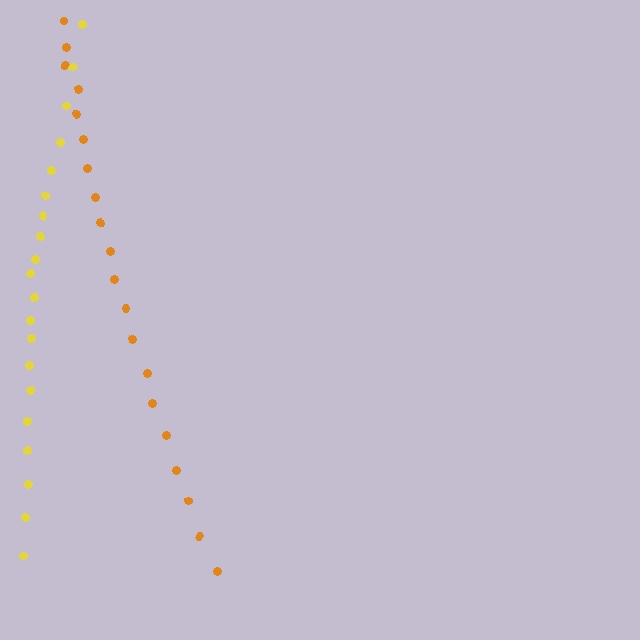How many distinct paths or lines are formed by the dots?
There are 2 distinct paths.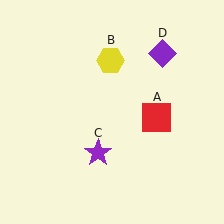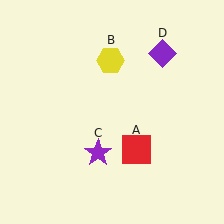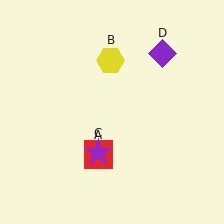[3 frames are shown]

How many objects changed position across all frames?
1 object changed position: red square (object A).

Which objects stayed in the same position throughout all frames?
Yellow hexagon (object B) and purple star (object C) and purple diamond (object D) remained stationary.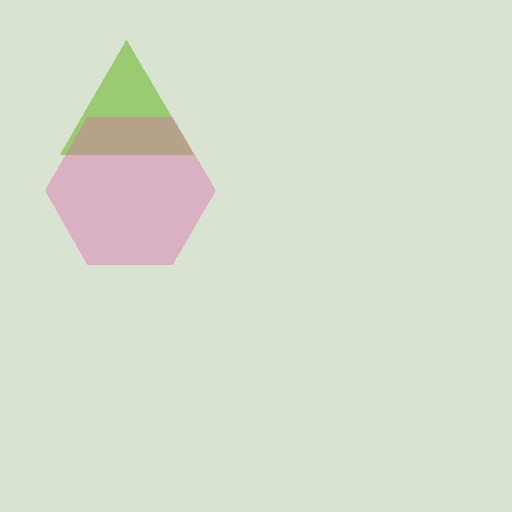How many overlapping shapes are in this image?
There are 2 overlapping shapes in the image.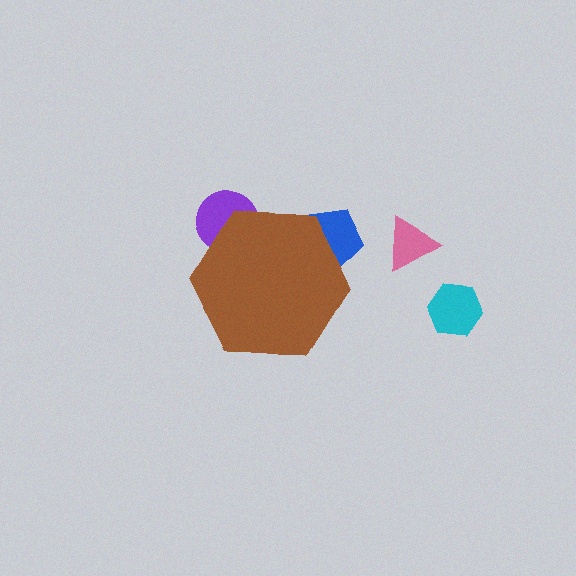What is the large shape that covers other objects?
A brown hexagon.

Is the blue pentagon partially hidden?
Yes, the blue pentagon is partially hidden behind the brown hexagon.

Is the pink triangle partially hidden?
No, the pink triangle is fully visible.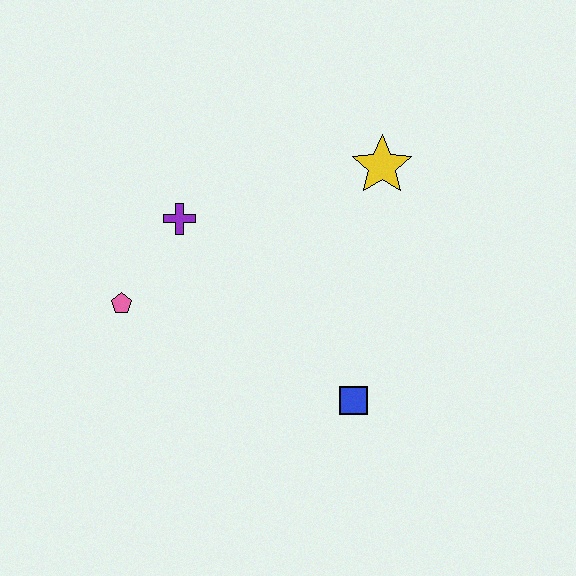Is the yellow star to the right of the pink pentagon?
Yes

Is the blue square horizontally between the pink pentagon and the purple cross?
No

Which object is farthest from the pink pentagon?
The yellow star is farthest from the pink pentagon.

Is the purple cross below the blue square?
No